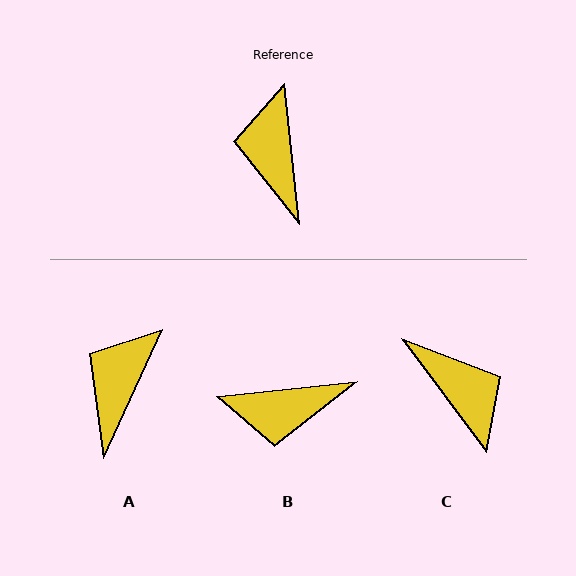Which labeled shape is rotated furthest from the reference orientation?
C, about 149 degrees away.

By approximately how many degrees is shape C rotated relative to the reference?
Approximately 149 degrees clockwise.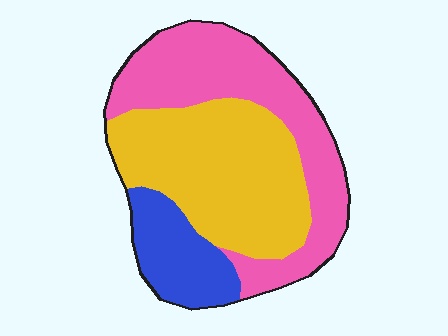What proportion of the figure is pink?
Pink covers 40% of the figure.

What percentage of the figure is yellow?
Yellow takes up about two fifths (2/5) of the figure.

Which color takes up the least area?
Blue, at roughly 15%.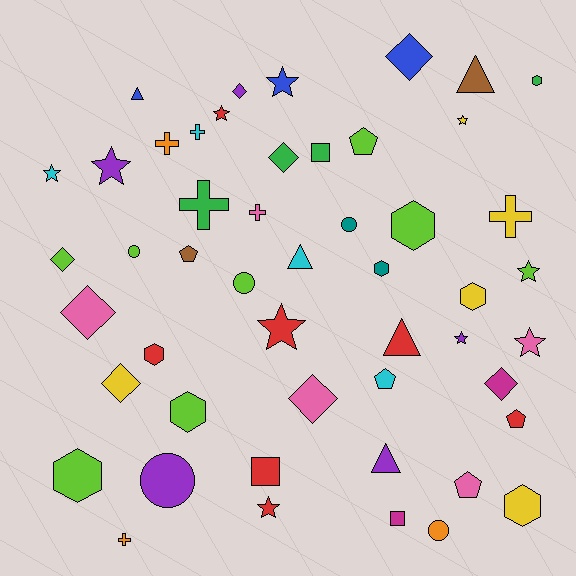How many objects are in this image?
There are 50 objects.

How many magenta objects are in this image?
There are 2 magenta objects.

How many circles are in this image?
There are 5 circles.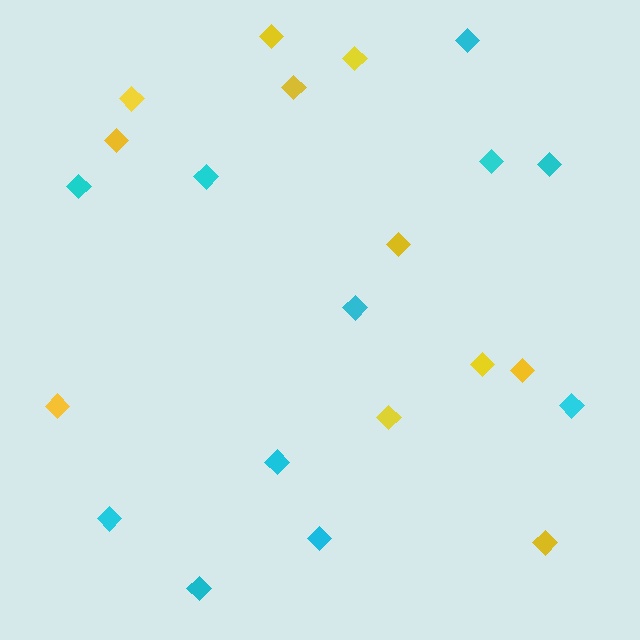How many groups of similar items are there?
There are 2 groups: one group of cyan diamonds (11) and one group of yellow diamonds (11).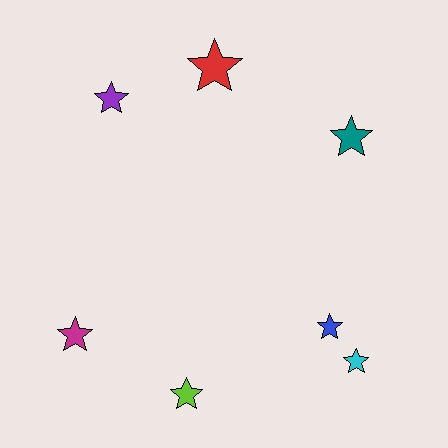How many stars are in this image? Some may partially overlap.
There are 7 stars.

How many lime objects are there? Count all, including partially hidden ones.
There is 1 lime object.